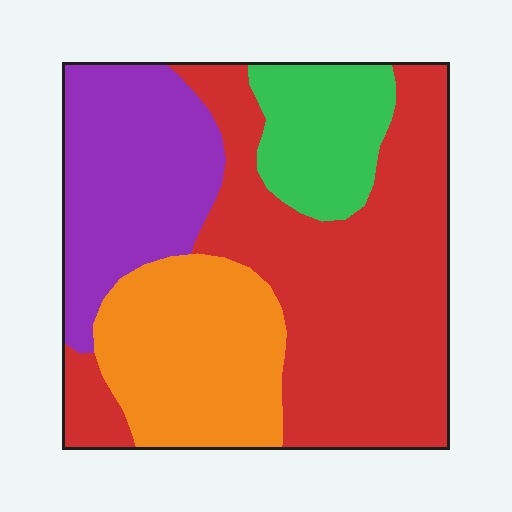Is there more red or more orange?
Red.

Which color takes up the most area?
Red, at roughly 45%.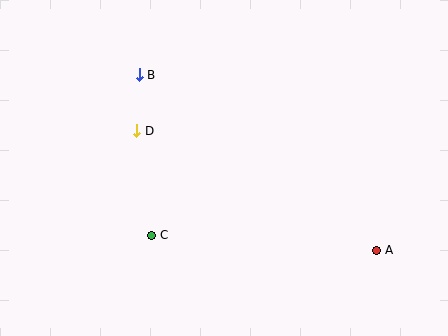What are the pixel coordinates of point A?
Point A is at (377, 250).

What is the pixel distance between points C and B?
The distance between C and B is 161 pixels.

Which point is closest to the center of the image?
Point D at (137, 131) is closest to the center.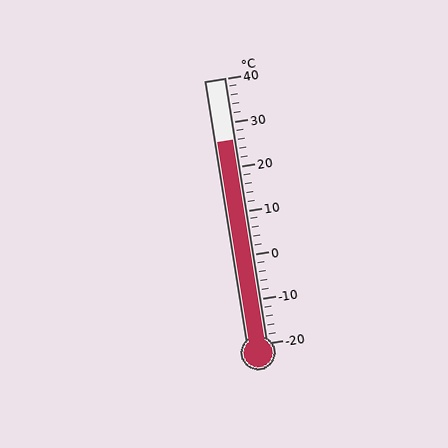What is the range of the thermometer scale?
The thermometer scale ranges from -20°C to 40°C.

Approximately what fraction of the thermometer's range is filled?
The thermometer is filled to approximately 75% of its range.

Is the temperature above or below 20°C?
The temperature is above 20°C.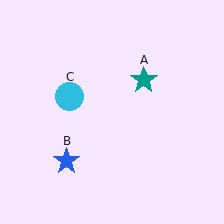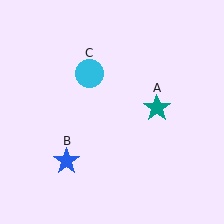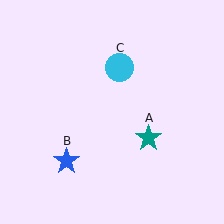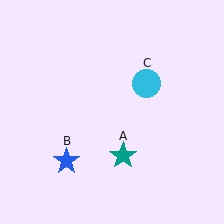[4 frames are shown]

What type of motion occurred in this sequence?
The teal star (object A), cyan circle (object C) rotated clockwise around the center of the scene.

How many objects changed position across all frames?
2 objects changed position: teal star (object A), cyan circle (object C).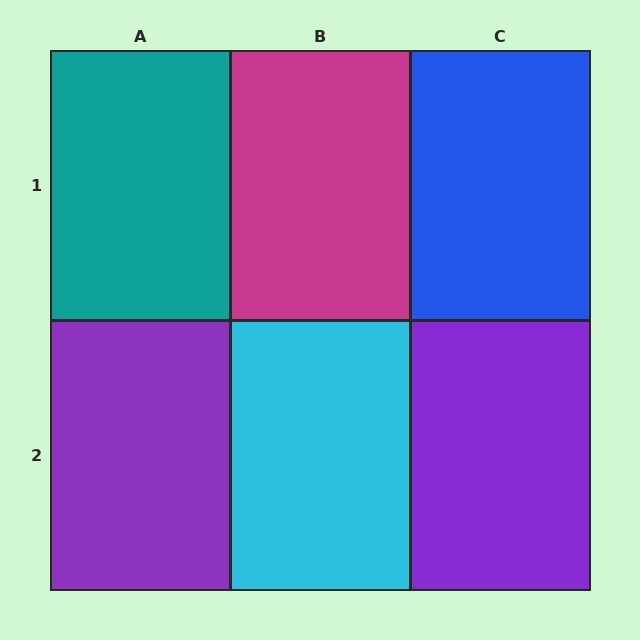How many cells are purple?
2 cells are purple.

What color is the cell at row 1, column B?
Magenta.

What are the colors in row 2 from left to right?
Purple, cyan, purple.